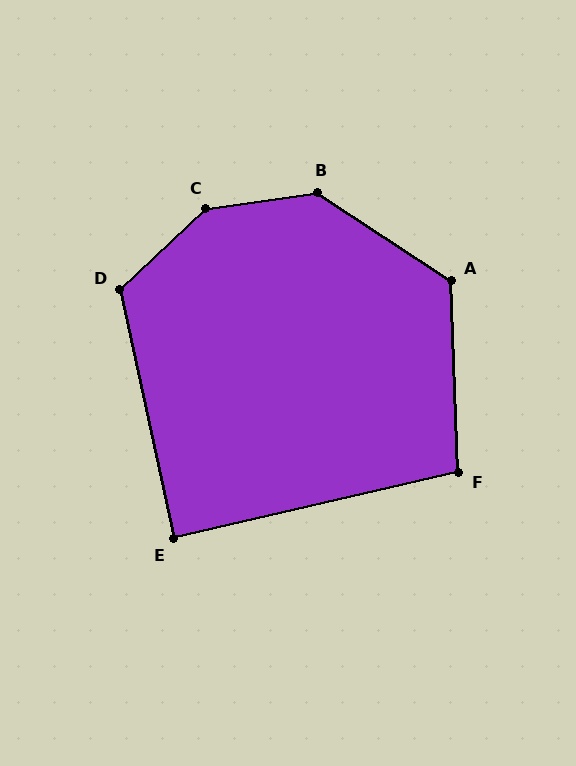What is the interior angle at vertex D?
Approximately 121 degrees (obtuse).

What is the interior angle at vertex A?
Approximately 125 degrees (obtuse).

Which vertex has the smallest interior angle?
E, at approximately 89 degrees.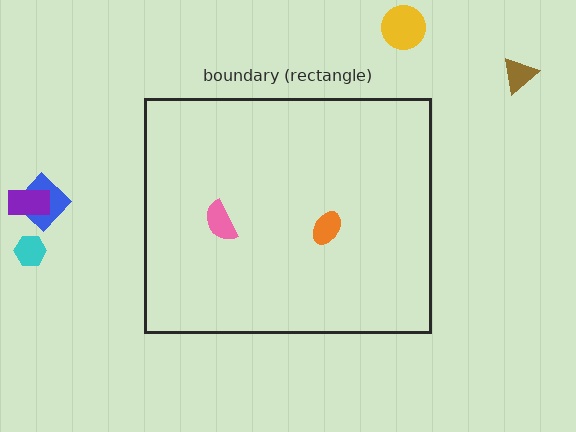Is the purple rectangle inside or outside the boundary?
Outside.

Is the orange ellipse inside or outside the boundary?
Inside.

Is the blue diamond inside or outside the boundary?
Outside.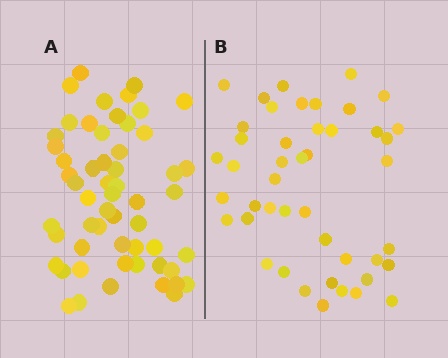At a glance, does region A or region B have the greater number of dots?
Region A (the left region) has more dots.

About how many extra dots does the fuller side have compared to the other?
Region A has roughly 12 or so more dots than region B.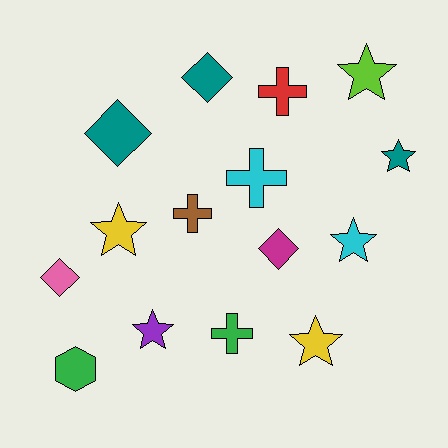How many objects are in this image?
There are 15 objects.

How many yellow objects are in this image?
There are 2 yellow objects.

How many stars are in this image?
There are 6 stars.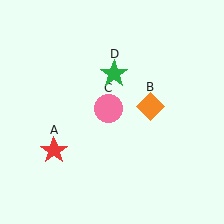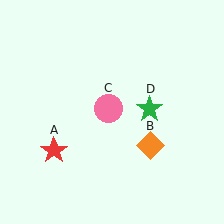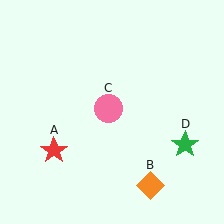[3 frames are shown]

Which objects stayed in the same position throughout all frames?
Red star (object A) and pink circle (object C) remained stationary.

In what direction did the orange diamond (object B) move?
The orange diamond (object B) moved down.